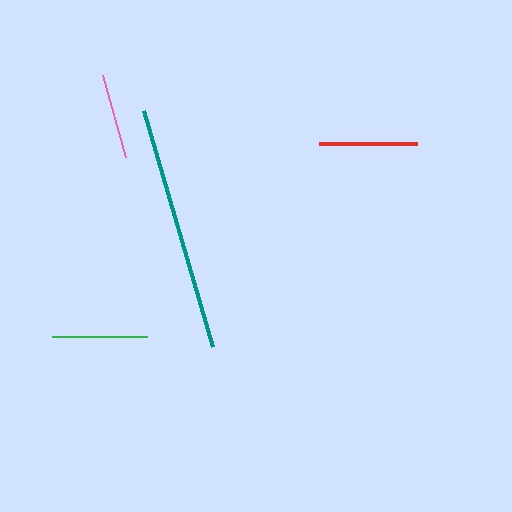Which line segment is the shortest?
The pink line is the shortest at approximately 85 pixels.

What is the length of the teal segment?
The teal segment is approximately 246 pixels long.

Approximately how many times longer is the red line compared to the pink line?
The red line is approximately 1.2 times the length of the pink line.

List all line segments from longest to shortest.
From longest to shortest: teal, red, green, pink.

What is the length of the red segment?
The red segment is approximately 98 pixels long.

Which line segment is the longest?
The teal line is the longest at approximately 246 pixels.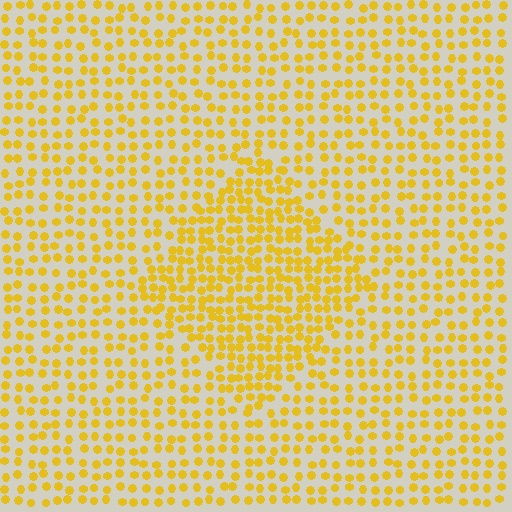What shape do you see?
I see a diamond.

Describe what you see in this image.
The image contains small yellow elements arranged at two different densities. A diamond-shaped region is visible where the elements are more densely packed than the surrounding area.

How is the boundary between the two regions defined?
The boundary is defined by a change in element density (approximately 1.7x ratio). All elements are the same color, size, and shape.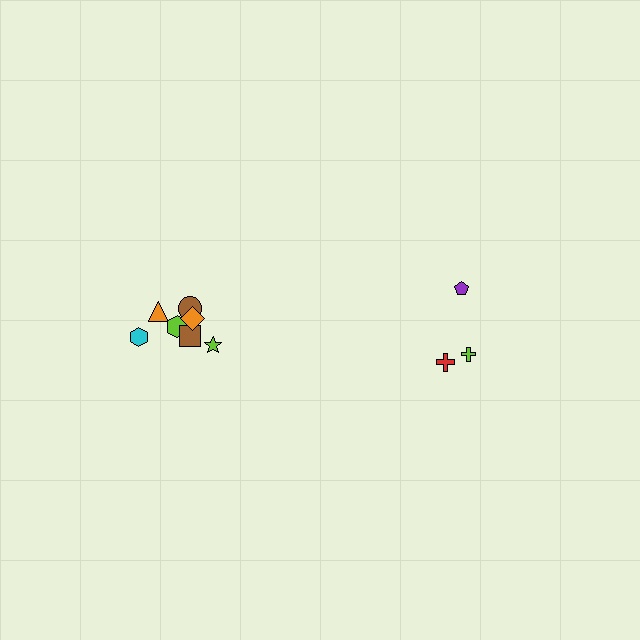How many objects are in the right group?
There are 3 objects.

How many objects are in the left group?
There are 7 objects.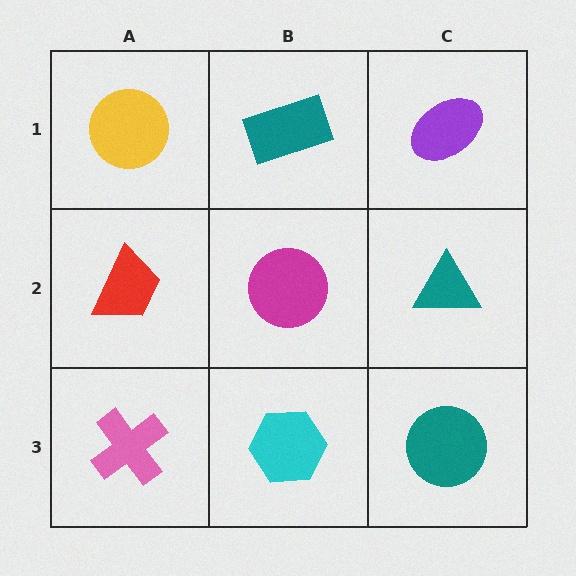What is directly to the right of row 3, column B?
A teal circle.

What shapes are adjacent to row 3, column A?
A red trapezoid (row 2, column A), a cyan hexagon (row 3, column B).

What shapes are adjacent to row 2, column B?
A teal rectangle (row 1, column B), a cyan hexagon (row 3, column B), a red trapezoid (row 2, column A), a teal triangle (row 2, column C).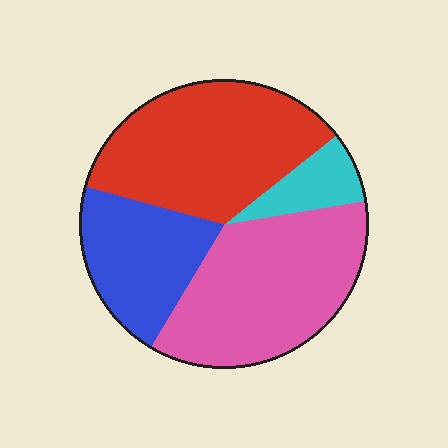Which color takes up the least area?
Cyan, at roughly 10%.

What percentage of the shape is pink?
Pink takes up between a quarter and a half of the shape.